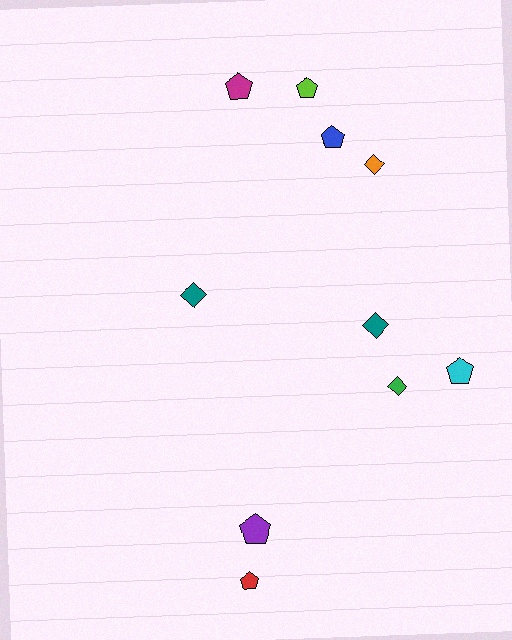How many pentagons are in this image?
There are 6 pentagons.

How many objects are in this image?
There are 10 objects.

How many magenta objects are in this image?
There is 1 magenta object.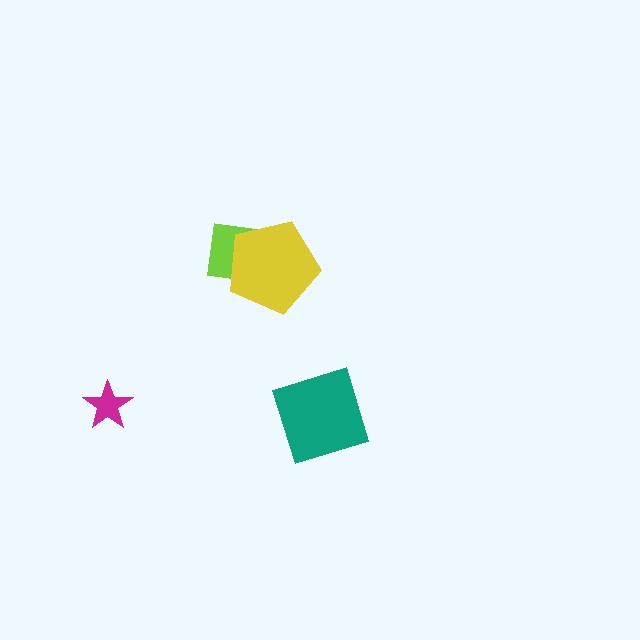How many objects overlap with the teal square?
0 objects overlap with the teal square.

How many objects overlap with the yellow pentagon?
1 object overlaps with the yellow pentagon.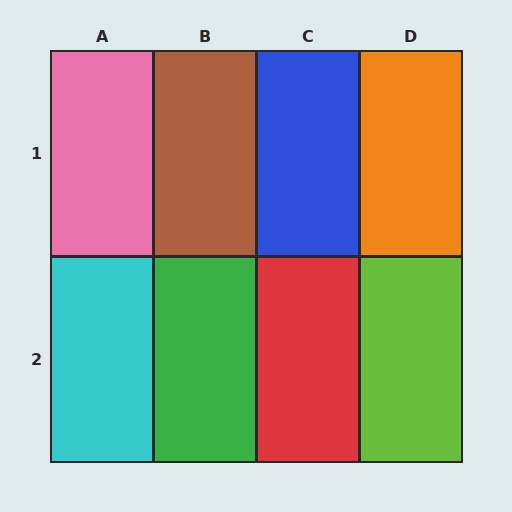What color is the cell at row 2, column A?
Cyan.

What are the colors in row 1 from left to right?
Pink, brown, blue, orange.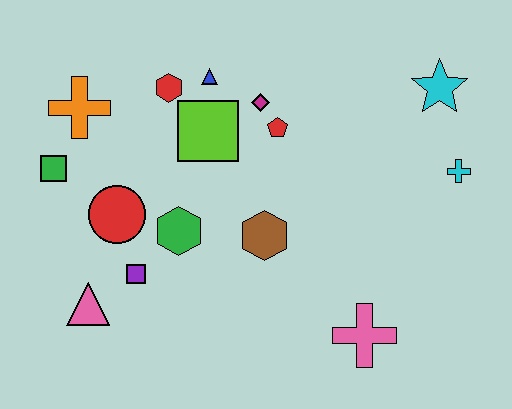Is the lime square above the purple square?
Yes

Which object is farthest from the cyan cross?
The green square is farthest from the cyan cross.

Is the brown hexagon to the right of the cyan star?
No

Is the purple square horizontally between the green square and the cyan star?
Yes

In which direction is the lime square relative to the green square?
The lime square is to the right of the green square.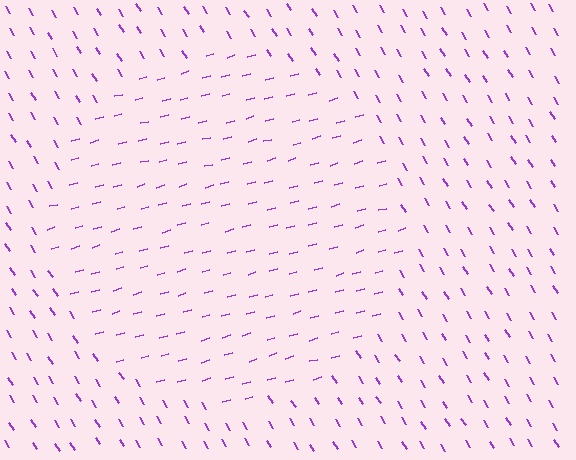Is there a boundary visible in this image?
Yes, there is a texture boundary formed by a change in line orientation.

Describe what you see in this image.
The image is filled with small purple line segments. A circle region in the image has lines oriented differently from the surrounding lines, creating a visible texture boundary.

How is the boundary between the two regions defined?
The boundary is defined purely by a change in line orientation (approximately 74 degrees difference). All lines are the same color and thickness.